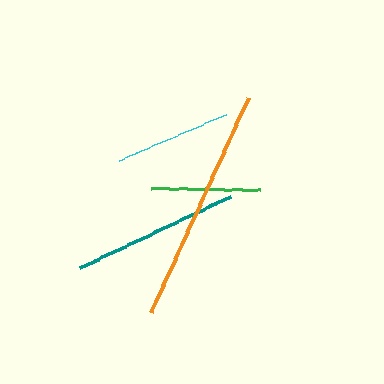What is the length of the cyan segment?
The cyan segment is approximately 117 pixels long.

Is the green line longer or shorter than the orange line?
The orange line is longer than the green line.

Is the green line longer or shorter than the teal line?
The teal line is longer than the green line.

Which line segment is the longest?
The orange line is the longest at approximately 236 pixels.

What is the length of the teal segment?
The teal segment is approximately 167 pixels long.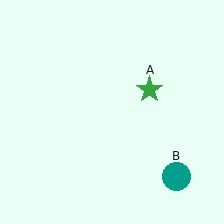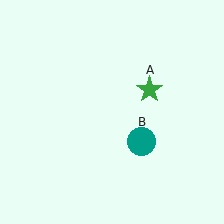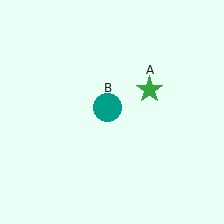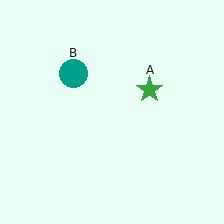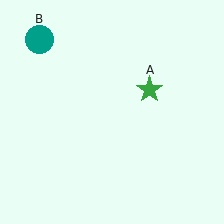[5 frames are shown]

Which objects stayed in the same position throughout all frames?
Green star (object A) remained stationary.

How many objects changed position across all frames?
1 object changed position: teal circle (object B).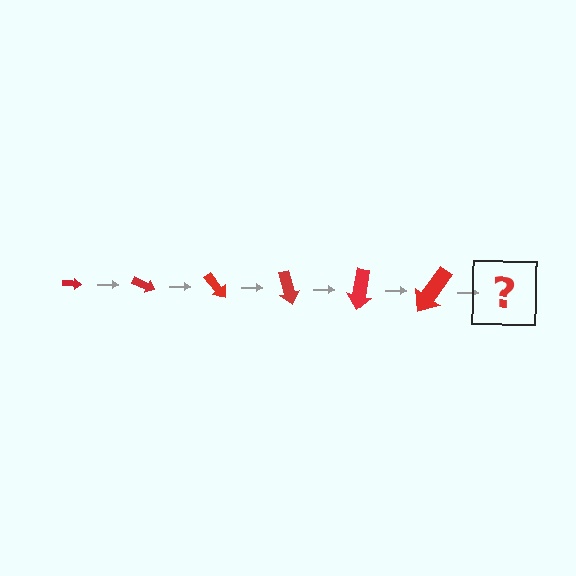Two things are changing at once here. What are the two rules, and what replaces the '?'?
The two rules are that the arrow grows larger each step and it rotates 25 degrees each step. The '?' should be an arrow, larger than the previous one and rotated 150 degrees from the start.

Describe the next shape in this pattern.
It should be an arrow, larger than the previous one and rotated 150 degrees from the start.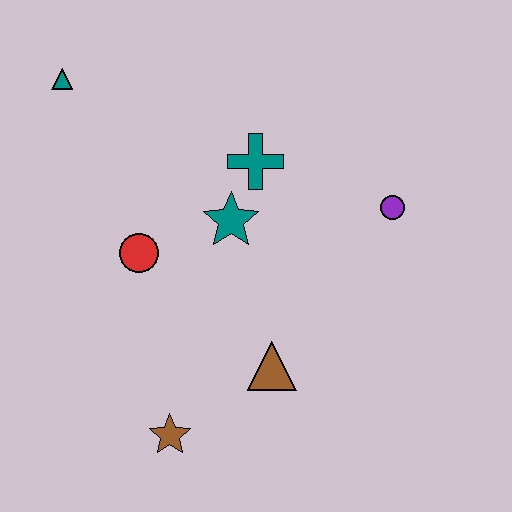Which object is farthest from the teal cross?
The brown star is farthest from the teal cross.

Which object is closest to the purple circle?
The teal cross is closest to the purple circle.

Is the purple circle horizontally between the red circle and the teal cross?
No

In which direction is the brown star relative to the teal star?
The brown star is below the teal star.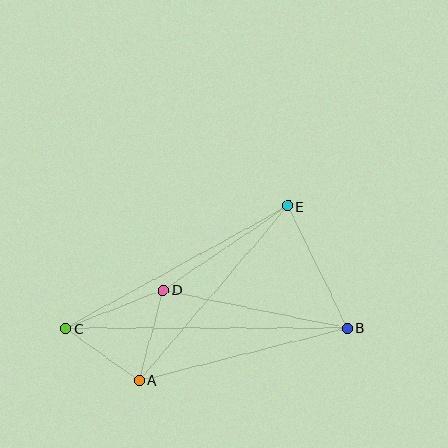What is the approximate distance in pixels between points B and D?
The distance between B and D is approximately 188 pixels.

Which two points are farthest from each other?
Points B and C are farthest from each other.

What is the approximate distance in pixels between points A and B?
The distance between A and B is approximately 215 pixels.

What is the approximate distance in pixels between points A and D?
The distance between A and D is approximately 94 pixels.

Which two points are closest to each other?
Points A and C are closest to each other.